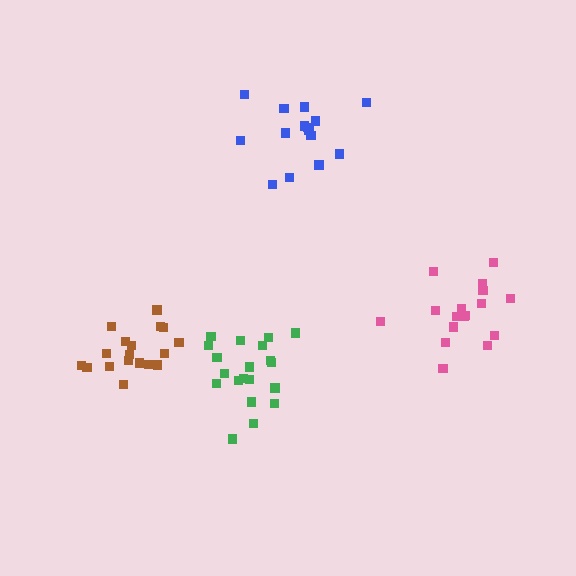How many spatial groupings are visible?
There are 4 spatial groupings.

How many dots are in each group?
Group 1: 20 dots, Group 2: 18 dots, Group 3: 15 dots, Group 4: 17 dots (70 total).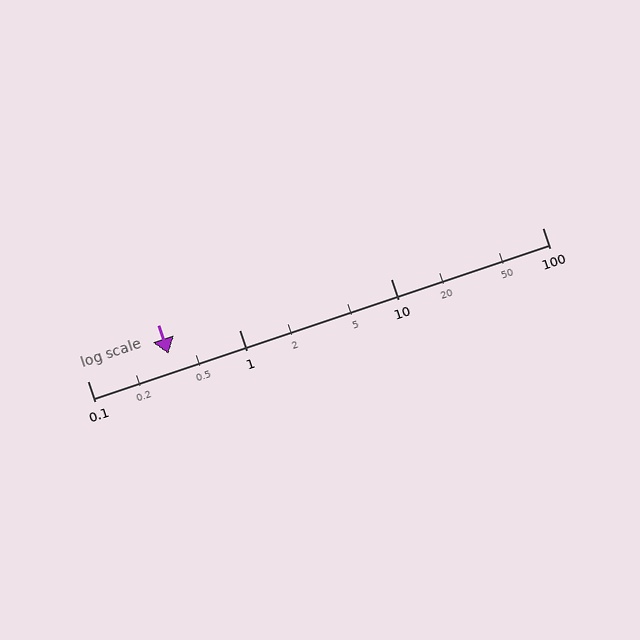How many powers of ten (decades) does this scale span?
The scale spans 3 decades, from 0.1 to 100.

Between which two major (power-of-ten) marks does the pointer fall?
The pointer is between 0.1 and 1.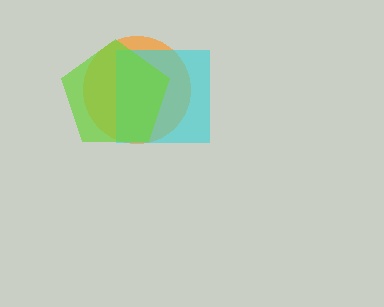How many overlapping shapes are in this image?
There are 3 overlapping shapes in the image.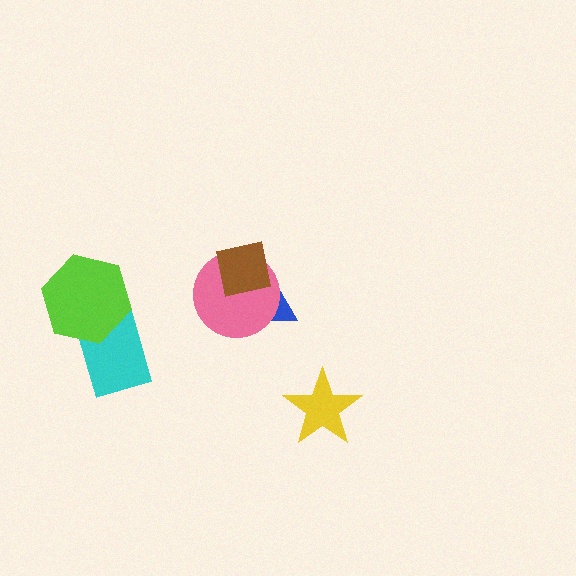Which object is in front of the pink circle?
The brown square is in front of the pink circle.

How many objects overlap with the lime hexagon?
1 object overlaps with the lime hexagon.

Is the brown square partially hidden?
No, no other shape covers it.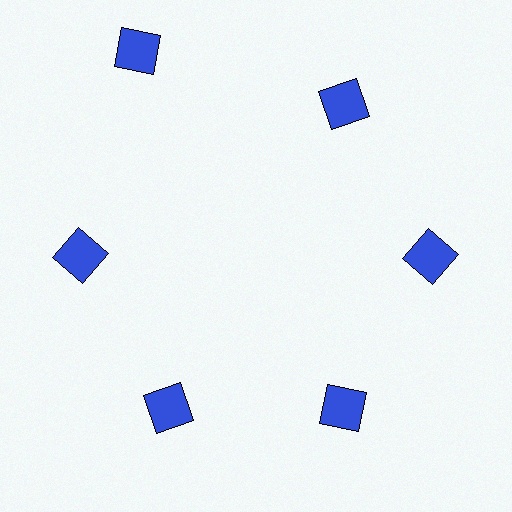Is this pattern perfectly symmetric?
No. The 6 blue squares are arranged in a ring, but one element near the 11 o'clock position is pushed outward from the center, breaking the 6-fold rotational symmetry.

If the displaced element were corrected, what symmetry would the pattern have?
It would have 6-fold rotational symmetry — the pattern would map onto itself every 60 degrees.